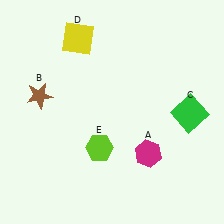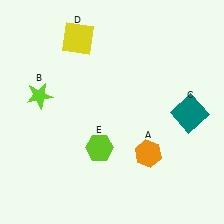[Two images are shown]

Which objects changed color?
A changed from magenta to orange. B changed from brown to lime. C changed from green to teal.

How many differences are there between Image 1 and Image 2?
There are 3 differences between the two images.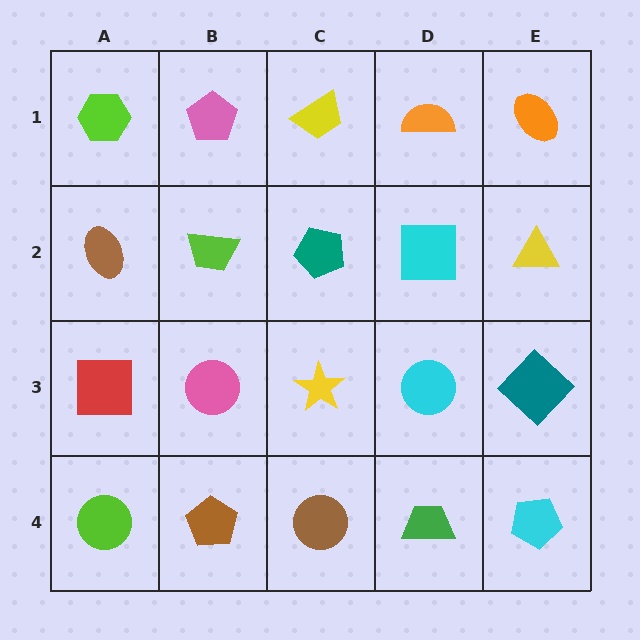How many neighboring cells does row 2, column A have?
3.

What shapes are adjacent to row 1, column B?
A lime trapezoid (row 2, column B), a lime hexagon (row 1, column A), a yellow trapezoid (row 1, column C).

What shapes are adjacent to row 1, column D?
A cyan square (row 2, column D), a yellow trapezoid (row 1, column C), an orange ellipse (row 1, column E).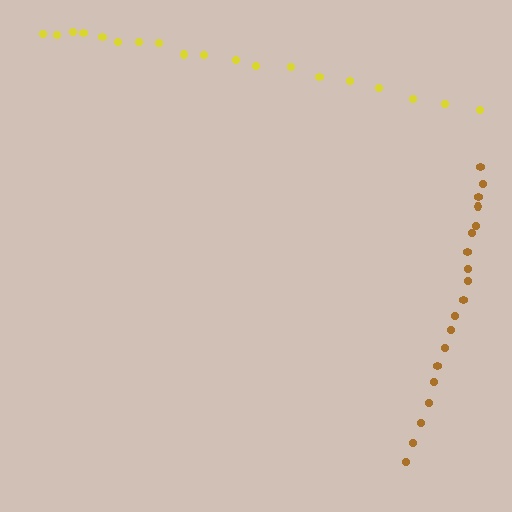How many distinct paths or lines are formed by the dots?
There are 2 distinct paths.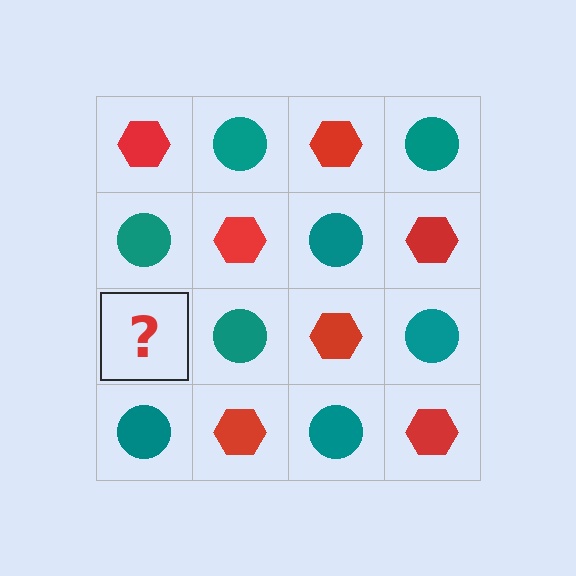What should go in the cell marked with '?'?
The missing cell should contain a red hexagon.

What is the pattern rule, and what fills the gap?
The rule is that it alternates red hexagon and teal circle in a checkerboard pattern. The gap should be filled with a red hexagon.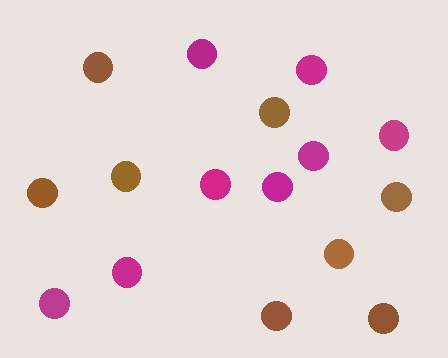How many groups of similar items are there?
There are 2 groups: one group of magenta circles (8) and one group of brown circles (8).